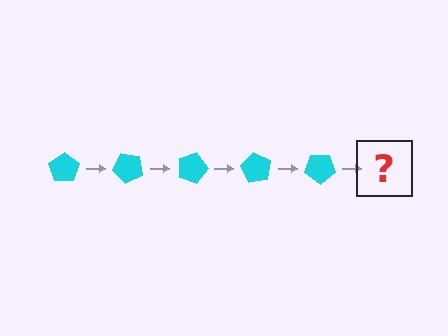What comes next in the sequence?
The next element should be a cyan pentagon rotated 225 degrees.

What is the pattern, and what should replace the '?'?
The pattern is that the pentagon rotates 45 degrees each step. The '?' should be a cyan pentagon rotated 225 degrees.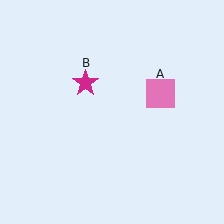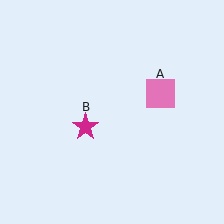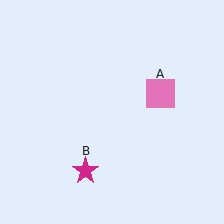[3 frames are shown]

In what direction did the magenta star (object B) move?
The magenta star (object B) moved down.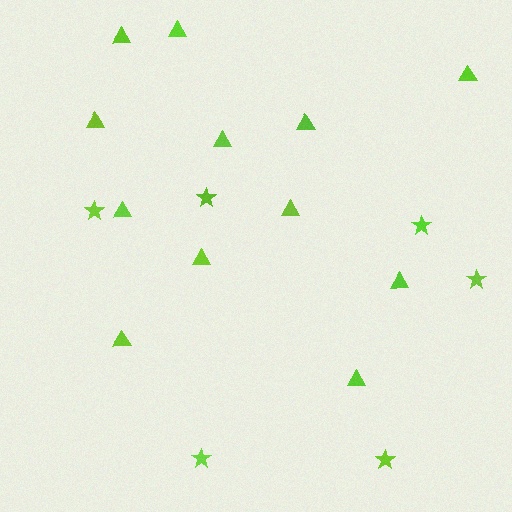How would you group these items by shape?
There are 2 groups: one group of stars (6) and one group of triangles (12).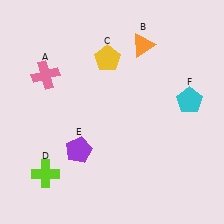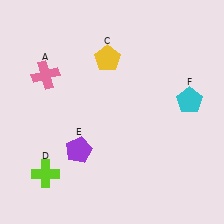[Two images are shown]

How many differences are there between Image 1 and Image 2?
There is 1 difference between the two images.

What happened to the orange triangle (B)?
The orange triangle (B) was removed in Image 2. It was in the top-right area of Image 1.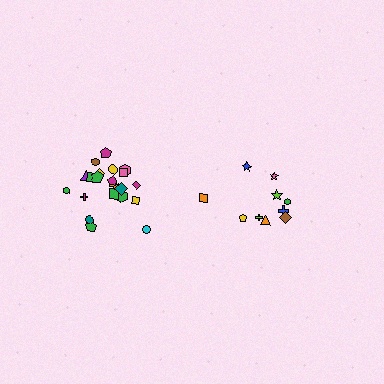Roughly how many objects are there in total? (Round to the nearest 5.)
Roughly 30 objects in total.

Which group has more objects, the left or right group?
The left group.